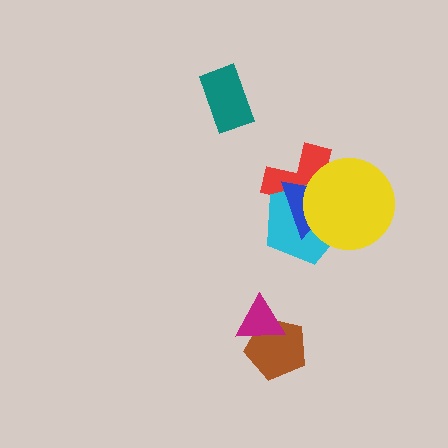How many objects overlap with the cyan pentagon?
3 objects overlap with the cyan pentagon.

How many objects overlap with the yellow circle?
3 objects overlap with the yellow circle.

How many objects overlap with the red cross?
3 objects overlap with the red cross.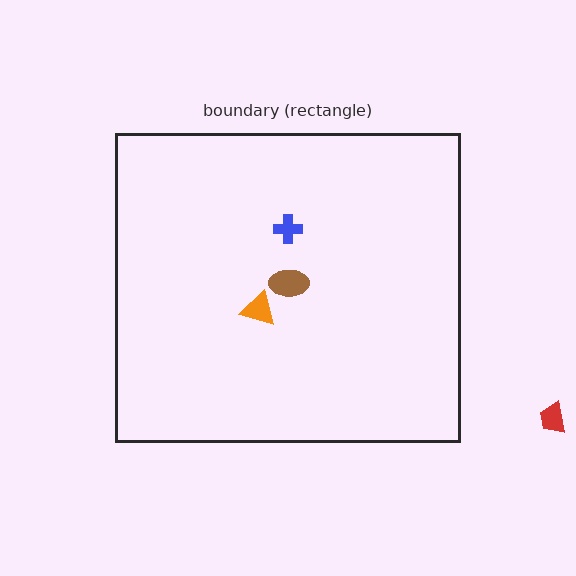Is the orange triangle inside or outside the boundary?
Inside.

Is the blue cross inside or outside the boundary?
Inside.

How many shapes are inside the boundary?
3 inside, 1 outside.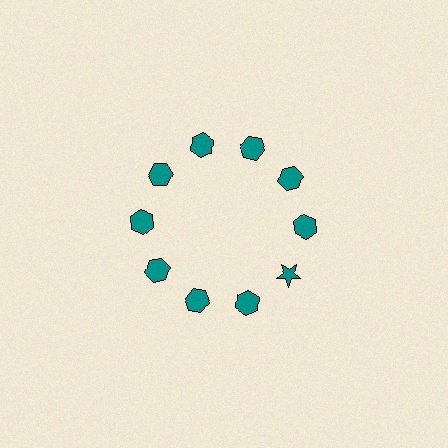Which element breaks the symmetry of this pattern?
The teal star at roughly the 4 o'clock position breaks the symmetry. All other shapes are teal hexagons.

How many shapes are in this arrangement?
There are 10 shapes arranged in a ring pattern.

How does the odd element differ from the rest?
It has a different shape: star instead of hexagon.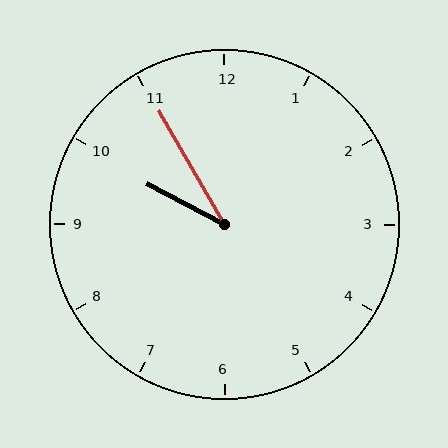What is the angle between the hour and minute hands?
Approximately 32 degrees.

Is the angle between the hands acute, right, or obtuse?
It is acute.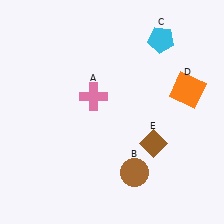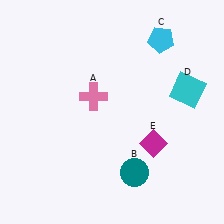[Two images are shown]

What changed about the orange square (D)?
In Image 1, D is orange. In Image 2, it changed to cyan.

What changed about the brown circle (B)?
In Image 1, B is brown. In Image 2, it changed to teal.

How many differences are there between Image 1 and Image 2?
There are 3 differences between the two images.